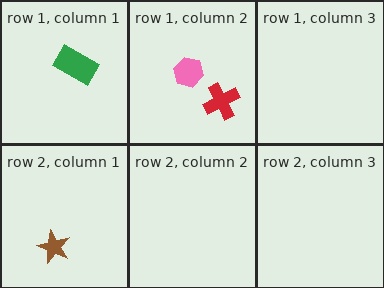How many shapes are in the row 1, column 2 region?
2.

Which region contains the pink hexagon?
The row 1, column 2 region.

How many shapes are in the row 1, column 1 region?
1.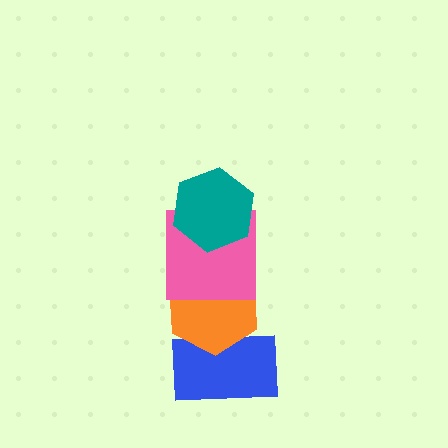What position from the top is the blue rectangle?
The blue rectangle is 4th from the top.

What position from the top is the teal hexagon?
The teal hexagon is 1st from the top.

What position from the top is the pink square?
The pink square is 2nd from the top.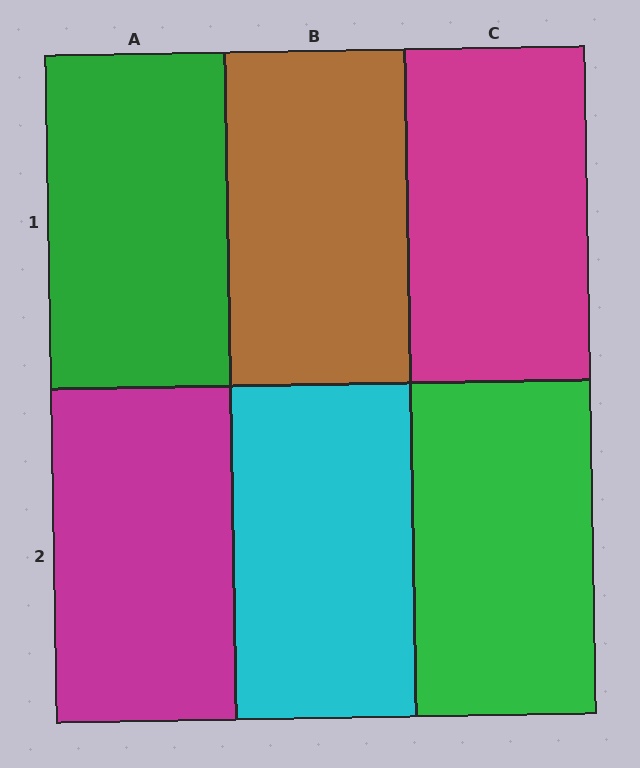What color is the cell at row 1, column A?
Green.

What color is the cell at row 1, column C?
Magenta.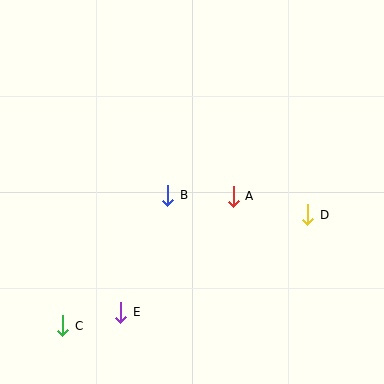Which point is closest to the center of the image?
Point B at (168, 195) is closest to the center.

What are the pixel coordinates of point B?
Point B is at (168, 195).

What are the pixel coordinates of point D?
Point D is at (308, 215).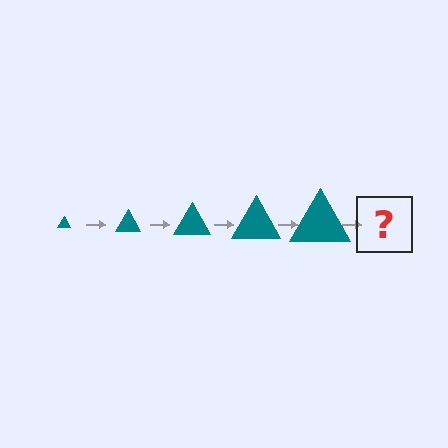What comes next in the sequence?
The next element should be a teal triangle, larger than the previous one.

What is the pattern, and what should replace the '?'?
The pattern is that the triangle gets progressively larger each step. The '?' should be a teal triangle, larger than the previous one.